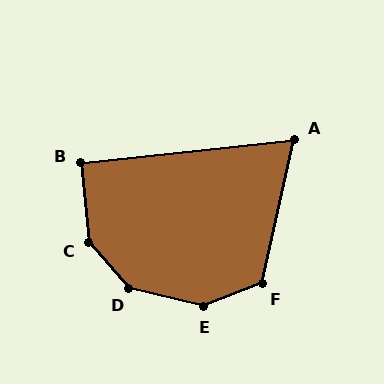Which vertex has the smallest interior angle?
A, at approximately 71 degrees.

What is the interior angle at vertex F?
Approximately 124 degrees (obtuse).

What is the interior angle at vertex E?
Approximately 144 degrees (obtuse).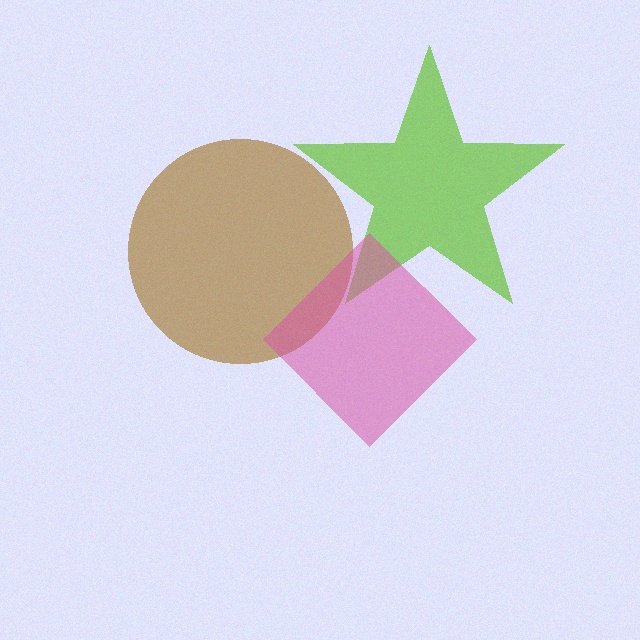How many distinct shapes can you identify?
There are 3 distinct shapes: a brown circle, a lime star, a pink diamond.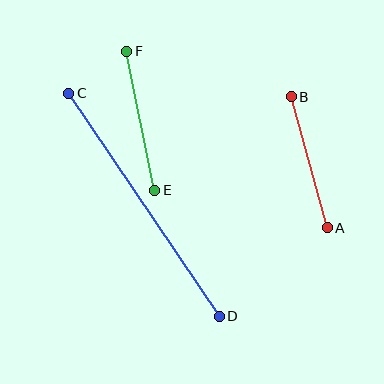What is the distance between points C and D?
The distance is approximately 269 pixels.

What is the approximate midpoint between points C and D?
The midpoint is at approximately (144, 205) pixels.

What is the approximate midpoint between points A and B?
The midpoint is at approximately (309, 162) pixels.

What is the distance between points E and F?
The distance is approximately 142 pixels.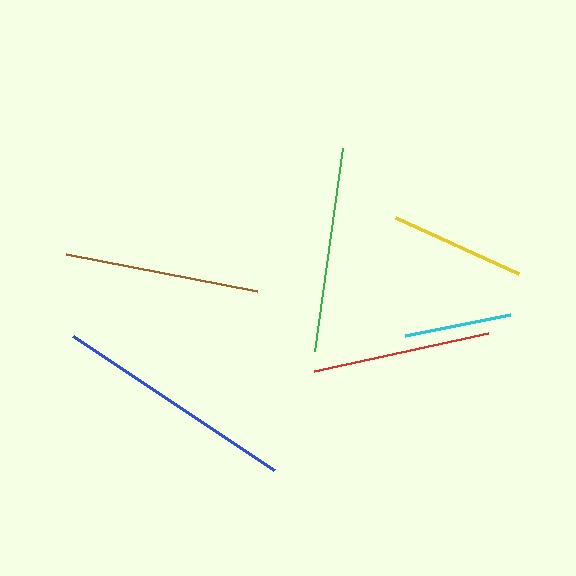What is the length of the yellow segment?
The yellow segment is approximately 135 pixels long.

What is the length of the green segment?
The green segment is approximately 205 pixels long.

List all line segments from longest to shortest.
From longest to shortest: blue, green, brown, red, yellow, cyan.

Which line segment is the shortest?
The cyan line is the shortest at approximately 108 pixels.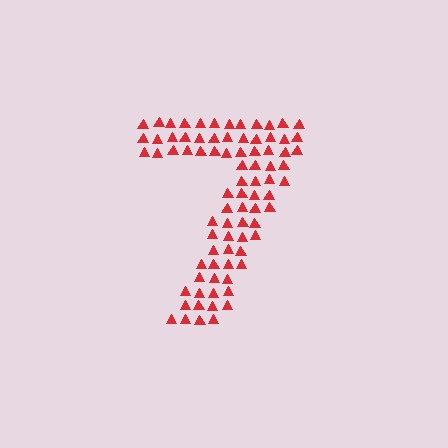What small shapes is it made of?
It is made of small triangles.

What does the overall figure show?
The overall figure shows the digit 7.